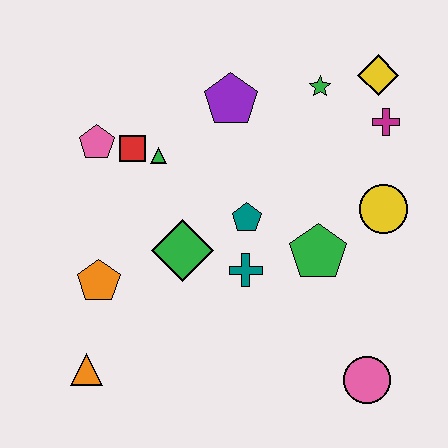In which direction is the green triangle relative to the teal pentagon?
The green triangle is to the left of the teal pentagon.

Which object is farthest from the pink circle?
The pink pentagon is farthest from the pink circle.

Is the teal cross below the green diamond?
Yes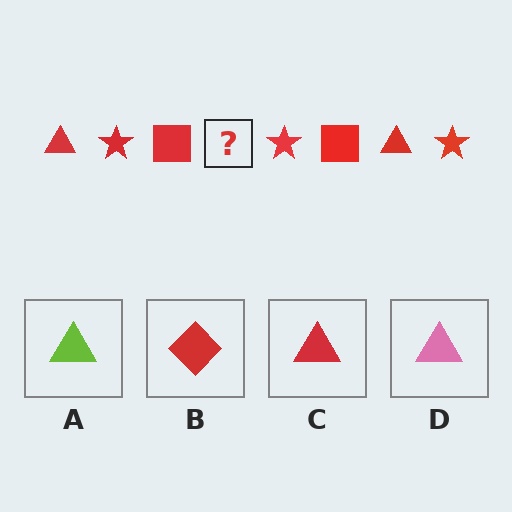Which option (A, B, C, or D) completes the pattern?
C.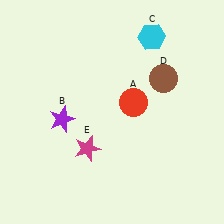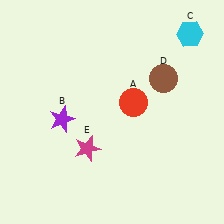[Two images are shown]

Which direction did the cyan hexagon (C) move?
The cyan hexagon (C) moved right.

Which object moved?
The cyan hexagon (C) moved right.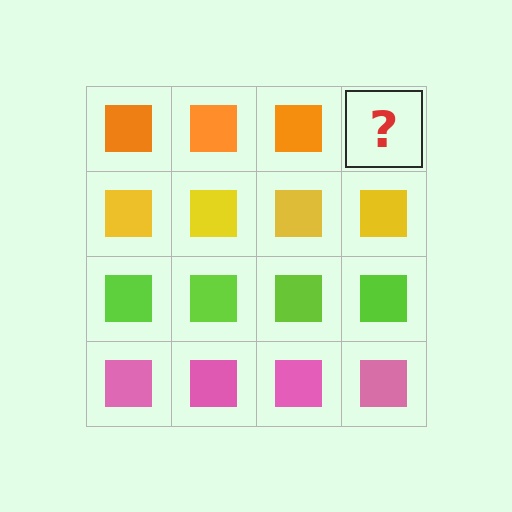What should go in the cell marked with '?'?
The missing cell should contain an orange square.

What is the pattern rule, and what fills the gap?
The rule is that each row has a consistent color. The gap should be filled with an orange square.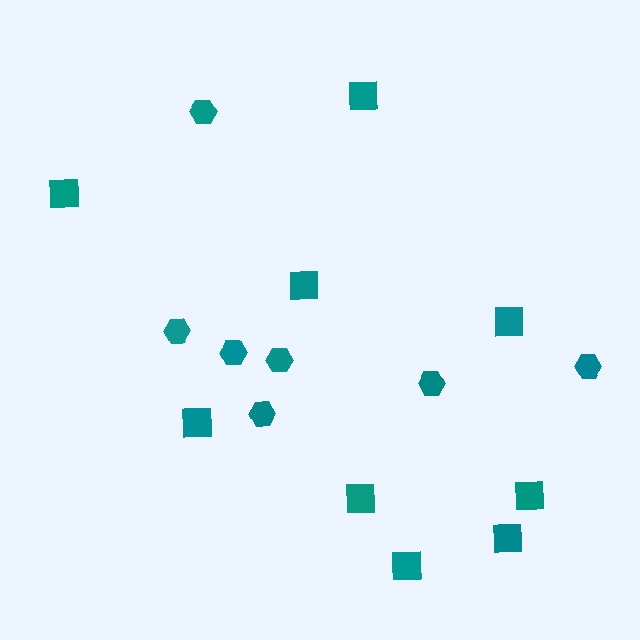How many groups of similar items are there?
There are 2 groups: one group of hexagons (7) and one group of squares (9).